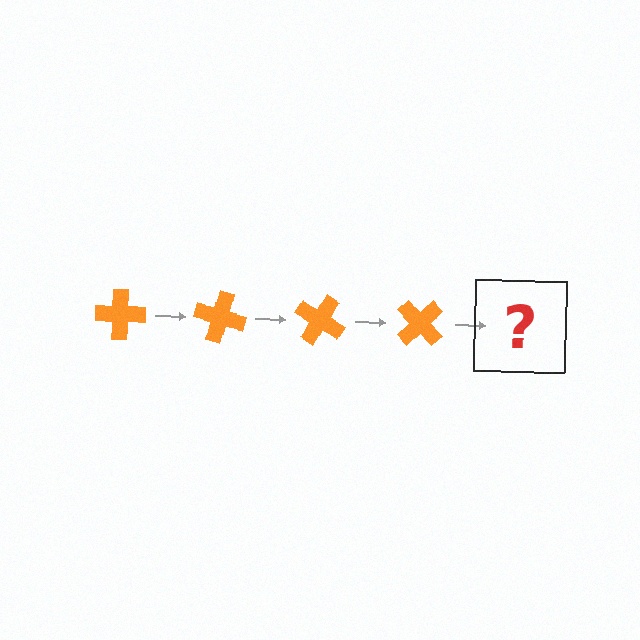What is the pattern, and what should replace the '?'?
The pattern is that the cross rotates 15 degrees each step. The '?' should be an orange cross rotated 60 degrees.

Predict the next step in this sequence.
The next step is an orange cross rotated 60 degrees.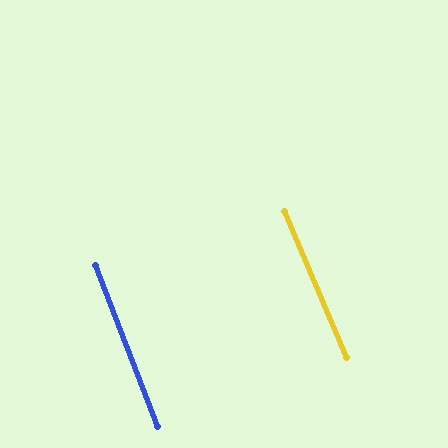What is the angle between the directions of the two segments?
Approximately 2 degrees.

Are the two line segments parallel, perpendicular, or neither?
Parallel — their directions differ by only 1.6°.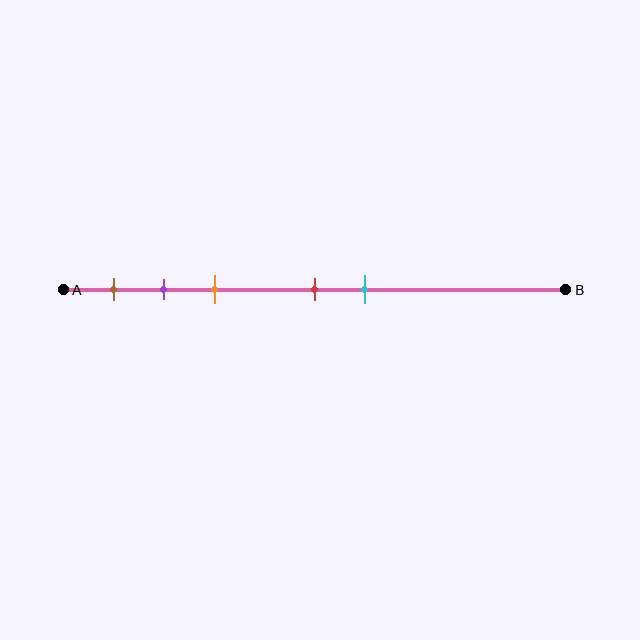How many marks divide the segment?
There are 5 marks dividing the segment.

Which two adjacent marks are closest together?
The purple and orange marks are the closest adjacent pair.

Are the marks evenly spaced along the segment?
No, the marks are not evenly spaced.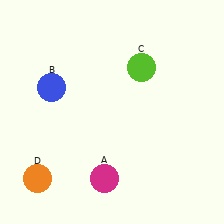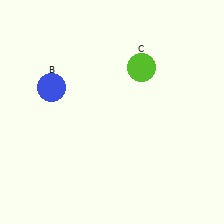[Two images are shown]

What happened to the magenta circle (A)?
The magenta circle (A) was removed in Image 2. It was in the bottom-left area of Image 1.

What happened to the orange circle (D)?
The orange circle (D) was removed in Image 2. It was in the bottom-left area of Image 1.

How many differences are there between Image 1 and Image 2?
There are 2 differences between the two images.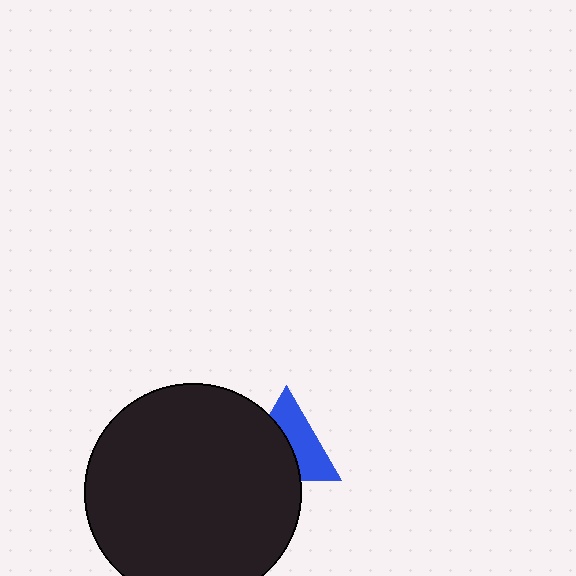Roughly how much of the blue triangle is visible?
About half of it is visible (roughly 50%).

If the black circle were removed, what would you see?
You would see the complete blue triangle.